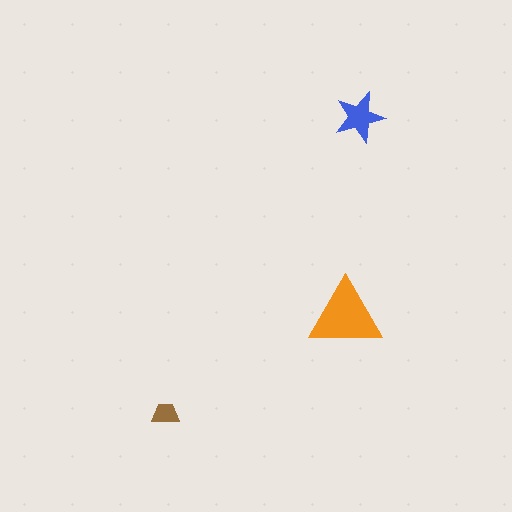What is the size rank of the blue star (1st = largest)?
2nd.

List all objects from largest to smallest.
The orange triangle, the blue star, the brown trapezoid.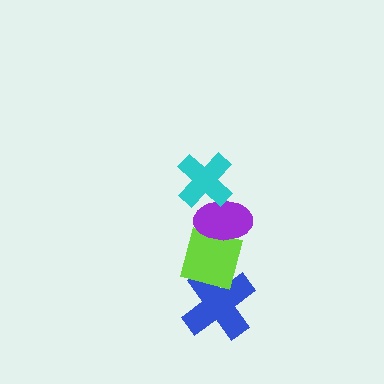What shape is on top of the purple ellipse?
The cyan cross is on top of the purple ellipse.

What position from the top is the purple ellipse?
The purple ellipse is 2nd from the top.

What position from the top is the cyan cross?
The cyan cross is 1st from the top.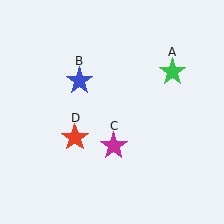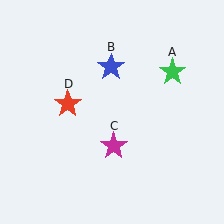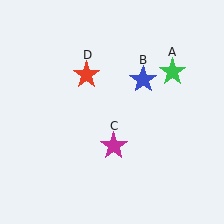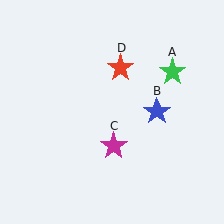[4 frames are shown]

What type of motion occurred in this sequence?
The blue star (object B), red star (object D) rotated clockwise around the center of the scene.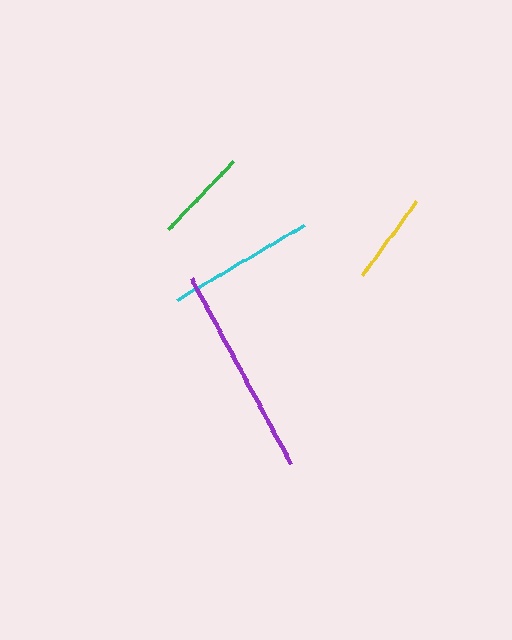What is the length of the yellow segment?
The yellow segment is approximately 92 pixels long.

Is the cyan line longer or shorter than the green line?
The cyan line is longer than the green line.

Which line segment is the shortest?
The yellow line is the shortest at approximately 92 pixels.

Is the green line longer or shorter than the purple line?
The purple line is longer than the green line.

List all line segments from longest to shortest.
From longest to shortest: purple, cyan, green, yellow.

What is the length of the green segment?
The green segment is approximately 96 pixels long.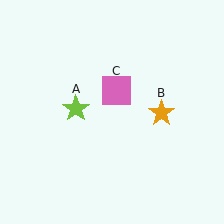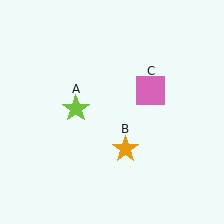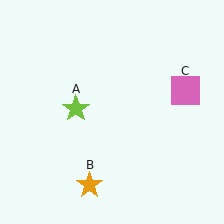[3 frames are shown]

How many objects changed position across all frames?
2 objects changed position: orange star (object B), pink square (object C).